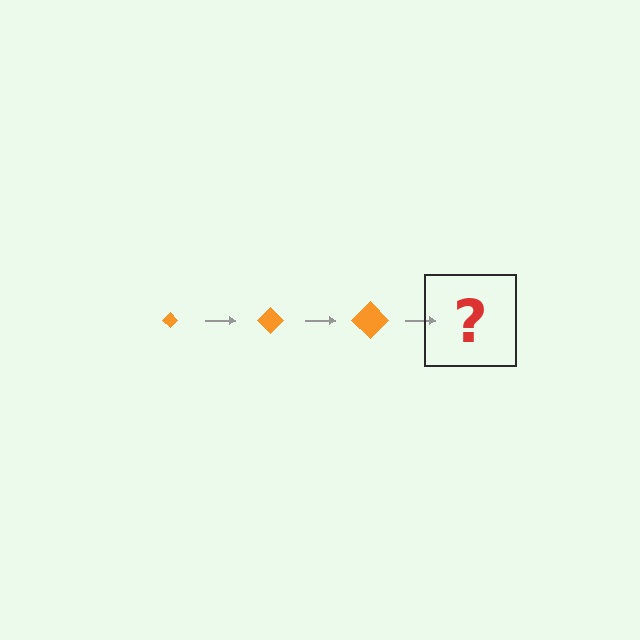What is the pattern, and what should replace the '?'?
The pattern is that the diamond gets progressively larger each step. The '?' should be an orange diamond, larger than the previous one.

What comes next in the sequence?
The next element should be an orange diamond, larger than the previous one.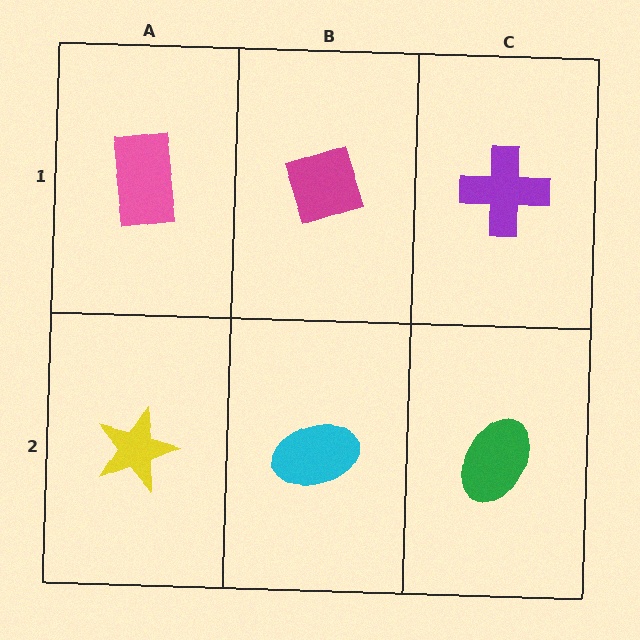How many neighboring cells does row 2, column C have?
2.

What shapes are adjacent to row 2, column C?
A purple cross (row 1, column C), a cyan ellipse (row 2, column B).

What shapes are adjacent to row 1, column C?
A green ellipse (row 2, column C), a magenta diamond (row 1, column B).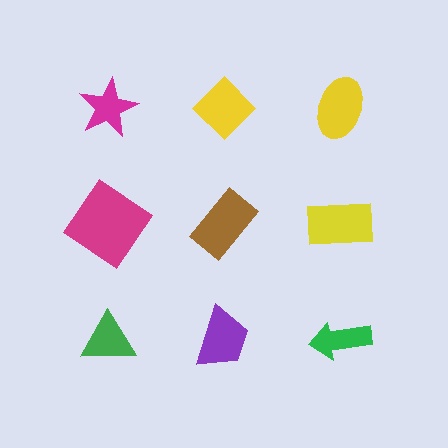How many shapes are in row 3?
3 shapes.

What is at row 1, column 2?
A yellow diamond.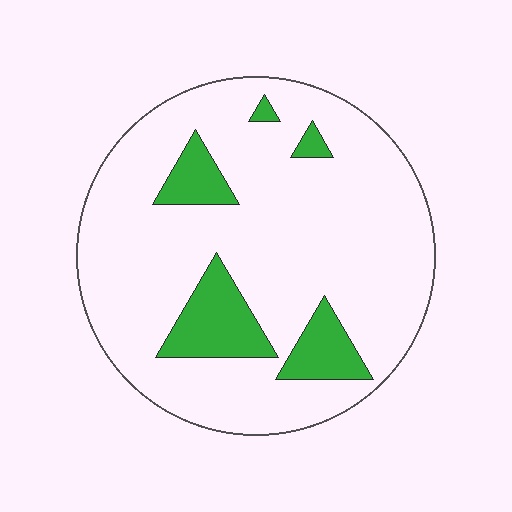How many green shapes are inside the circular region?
5.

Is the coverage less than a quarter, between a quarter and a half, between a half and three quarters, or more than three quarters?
Less than a quarter.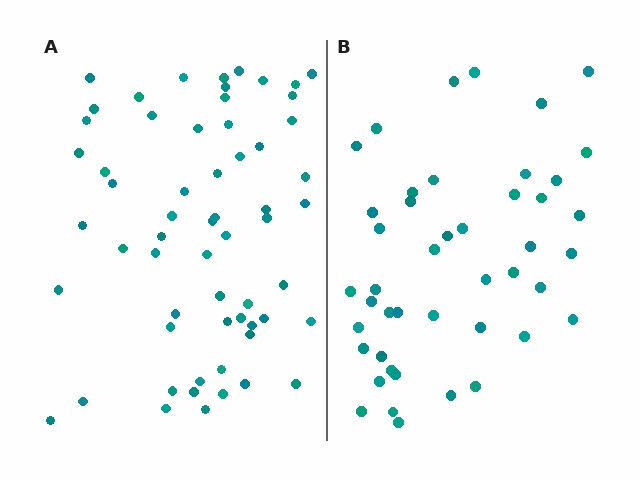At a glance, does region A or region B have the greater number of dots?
Region A (the left region) has more dots.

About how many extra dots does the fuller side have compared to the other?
Region A has approximately 15 more dots than region B.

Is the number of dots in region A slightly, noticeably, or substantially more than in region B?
Region A has noticeably more, but not dramatically so. The ratio is roughly 1.3 to 1.